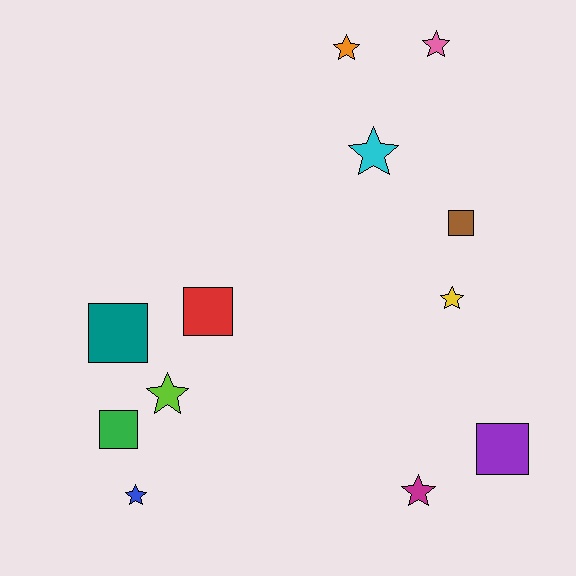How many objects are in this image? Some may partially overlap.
There are 12 objects.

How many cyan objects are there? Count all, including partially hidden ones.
There is 1 cyan object.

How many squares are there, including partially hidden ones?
There are 5 squares.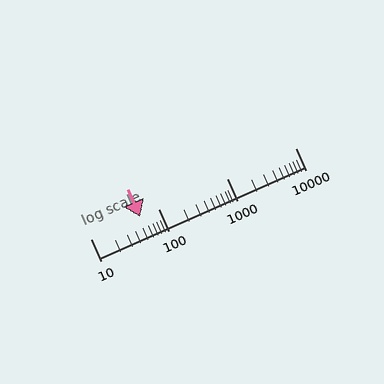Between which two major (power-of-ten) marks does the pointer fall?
The pointer is between 10 and 100.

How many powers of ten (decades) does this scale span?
The scale spans 3 decades, from 10 to 10000.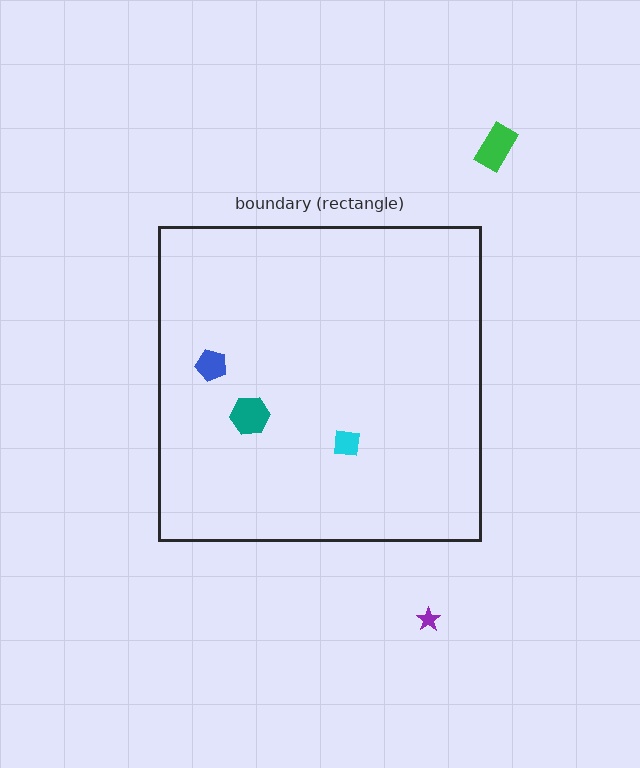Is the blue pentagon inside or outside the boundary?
Inside.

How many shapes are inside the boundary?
3 inside, 2 outside.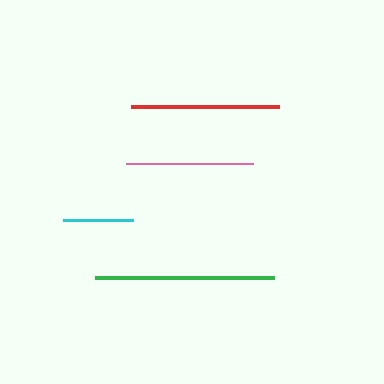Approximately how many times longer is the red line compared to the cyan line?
The red line is approximately 2.1 times the length of the cyan line.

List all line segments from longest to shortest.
From longest to shortest: green, red, pink, cyan.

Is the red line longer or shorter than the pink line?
The red line is longer than the pink line.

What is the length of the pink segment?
The pink segment is approximately 126 pixels long.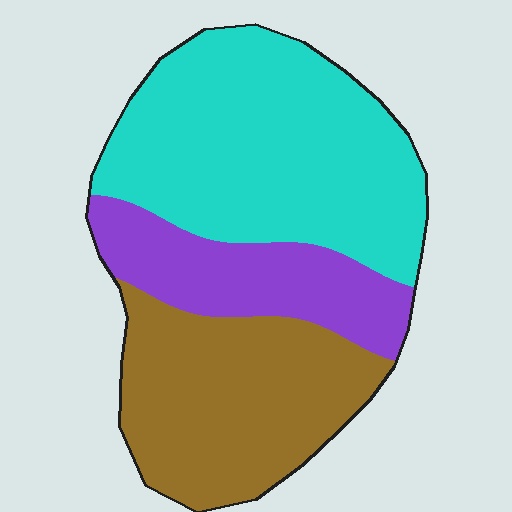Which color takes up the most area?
Cyan, at roughly 45%.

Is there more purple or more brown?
Brown.